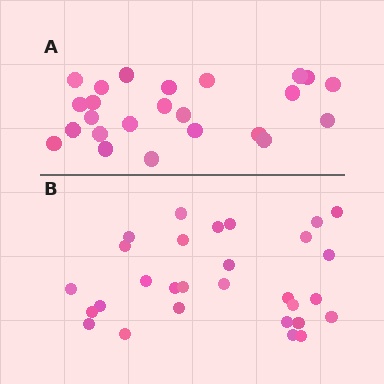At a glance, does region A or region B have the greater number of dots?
Region B (the bottom region) has more dots.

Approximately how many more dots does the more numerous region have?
Region B has about 5 more dots than region A.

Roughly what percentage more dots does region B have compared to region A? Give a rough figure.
About 20% more.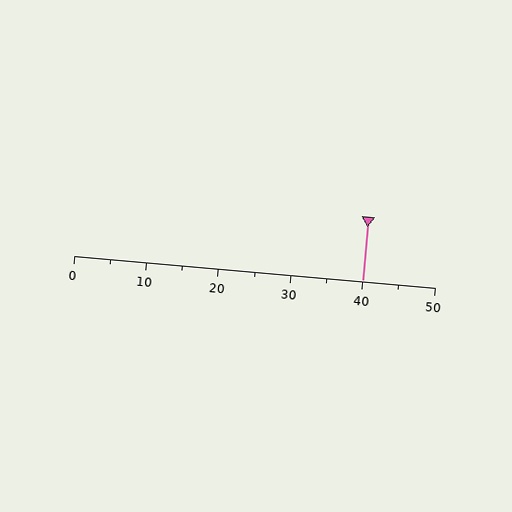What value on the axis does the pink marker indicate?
The marker indicates approximately 40.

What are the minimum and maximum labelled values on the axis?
The axis runs from 0 to 50.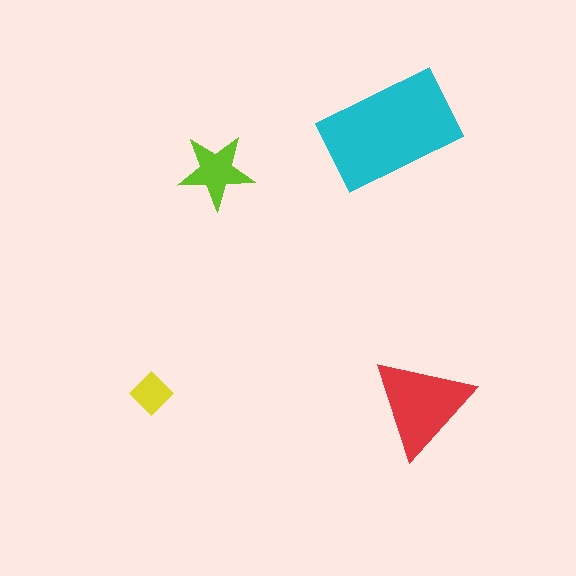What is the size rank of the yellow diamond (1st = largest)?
4th.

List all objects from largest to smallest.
The cyan rectangle, the red triangle, the lime star, the yellow diamond.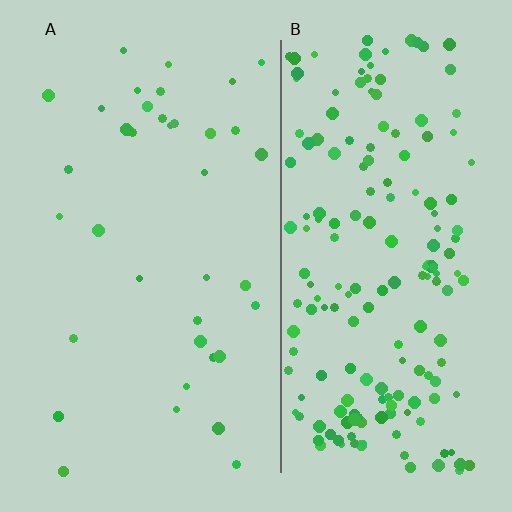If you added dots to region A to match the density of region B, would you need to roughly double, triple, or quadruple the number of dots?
Approximately quadruple.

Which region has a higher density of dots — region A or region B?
B (the right).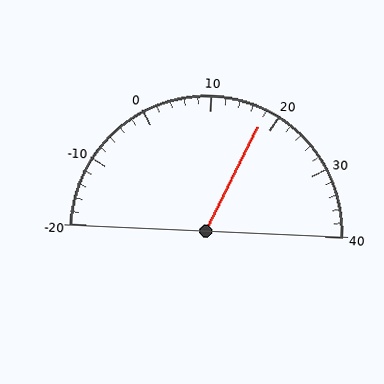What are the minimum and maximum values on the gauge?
The gauge ranges from -20 to 40.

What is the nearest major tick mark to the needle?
The nearest major tick mark is 20.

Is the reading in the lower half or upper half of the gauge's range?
The reading is in the upper half of the range (-20 to 40).